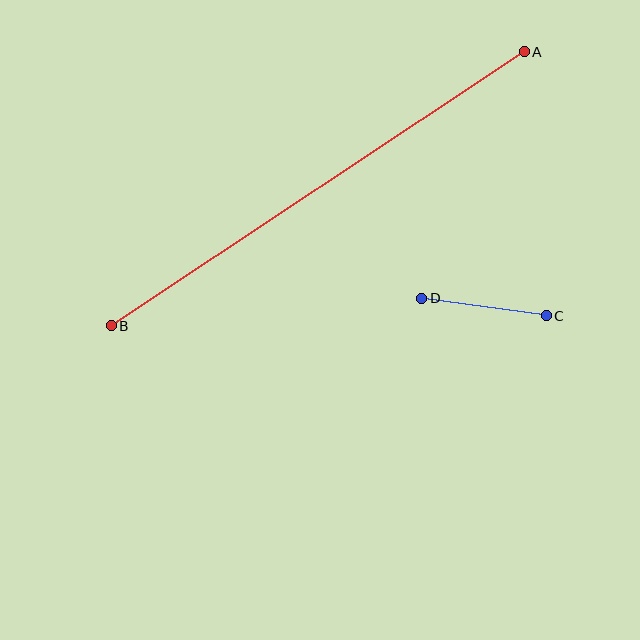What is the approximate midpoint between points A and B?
The midpoint is at approximately (318, 189) pixels.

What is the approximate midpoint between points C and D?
The midpoint is at approximately (484, 307) pixels.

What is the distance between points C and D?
The distance is approximately 126 pixels.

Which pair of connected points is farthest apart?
Points A and B are farthest apart.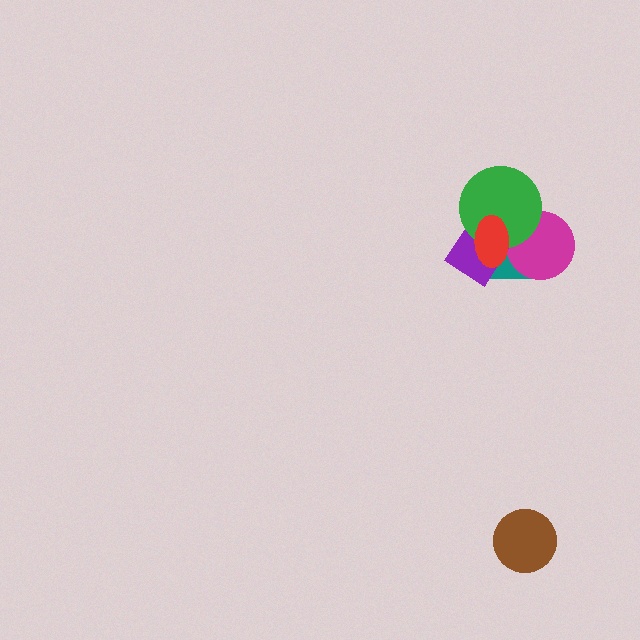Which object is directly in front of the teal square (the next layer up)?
The magenta circle is directly in front of the teal square.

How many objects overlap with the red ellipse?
4 objects overlap with the red ellipse.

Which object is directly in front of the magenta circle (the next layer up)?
The green circle is directly in front of the magenta circle.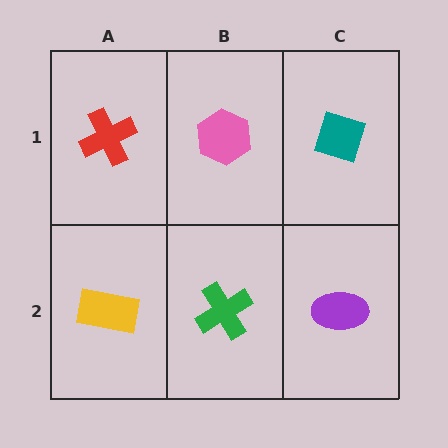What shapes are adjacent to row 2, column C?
A teal diamond (row 1, column C), a green cross (row 2, column B).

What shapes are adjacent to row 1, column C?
A purple ellipse (row 2, column C), a pink hexagon (row 1, column B).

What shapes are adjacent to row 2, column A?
A red cross (row 1, column A), a green cross (row 2, column B).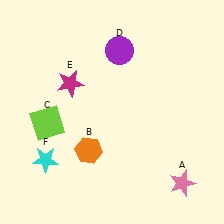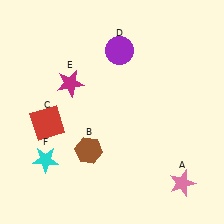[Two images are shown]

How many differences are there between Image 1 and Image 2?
There are 2 differences between the two images.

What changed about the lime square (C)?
In Image 1, C is lime. In Image 2, it changed to red.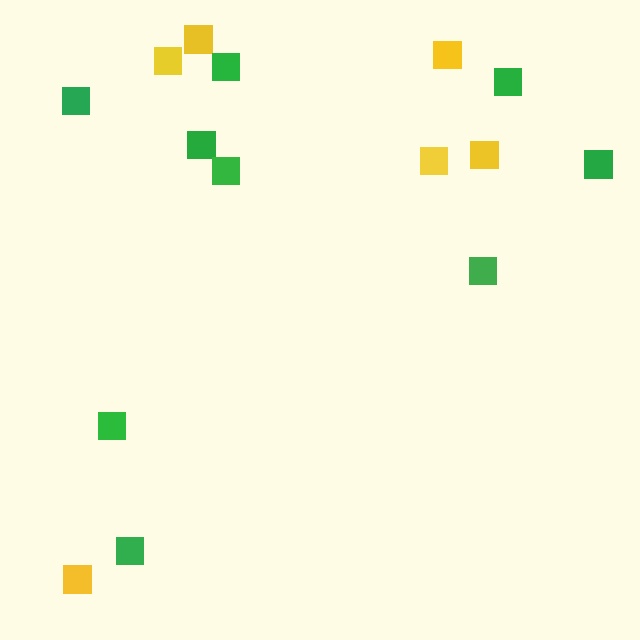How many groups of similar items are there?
There are 2 groups: one group of yellow squares (6) and one group of green squares (9).